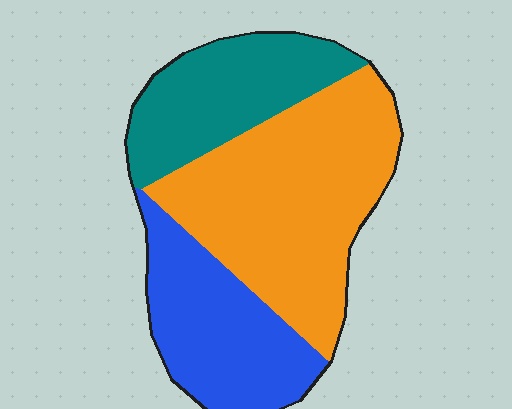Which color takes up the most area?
Orange, at roughly 50%.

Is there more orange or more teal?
Orange.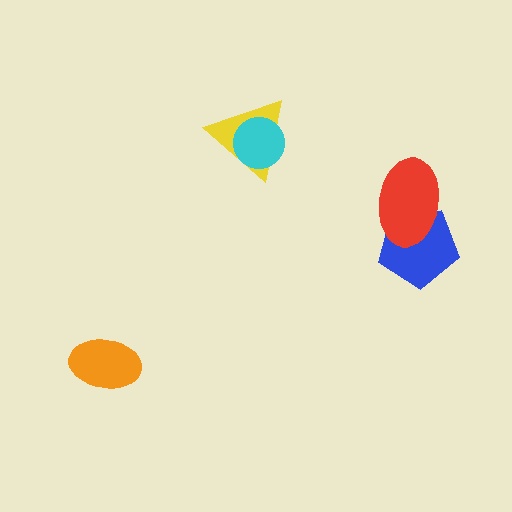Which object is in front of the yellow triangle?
The cyan circle is in front of the yellow triangle.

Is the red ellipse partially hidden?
No, no other shape covers it.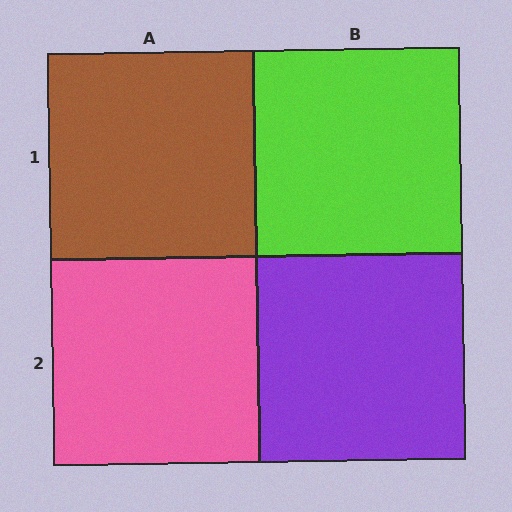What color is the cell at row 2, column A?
Pink.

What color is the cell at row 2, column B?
Purple.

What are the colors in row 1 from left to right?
Brown, lime.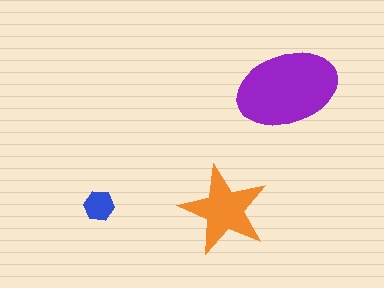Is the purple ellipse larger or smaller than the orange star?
Larger.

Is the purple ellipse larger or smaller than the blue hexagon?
Larger.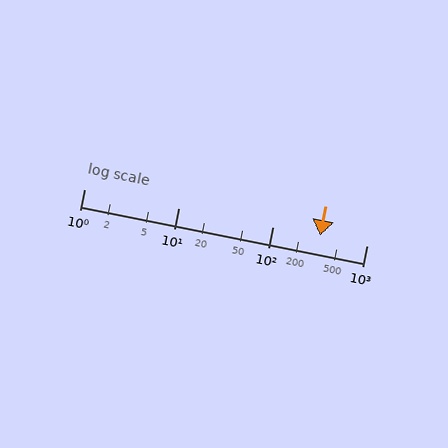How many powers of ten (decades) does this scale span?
The scale spans 3 decades, from 1 to 1000.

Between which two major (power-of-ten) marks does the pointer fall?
The pointer is between 100 and 1000.